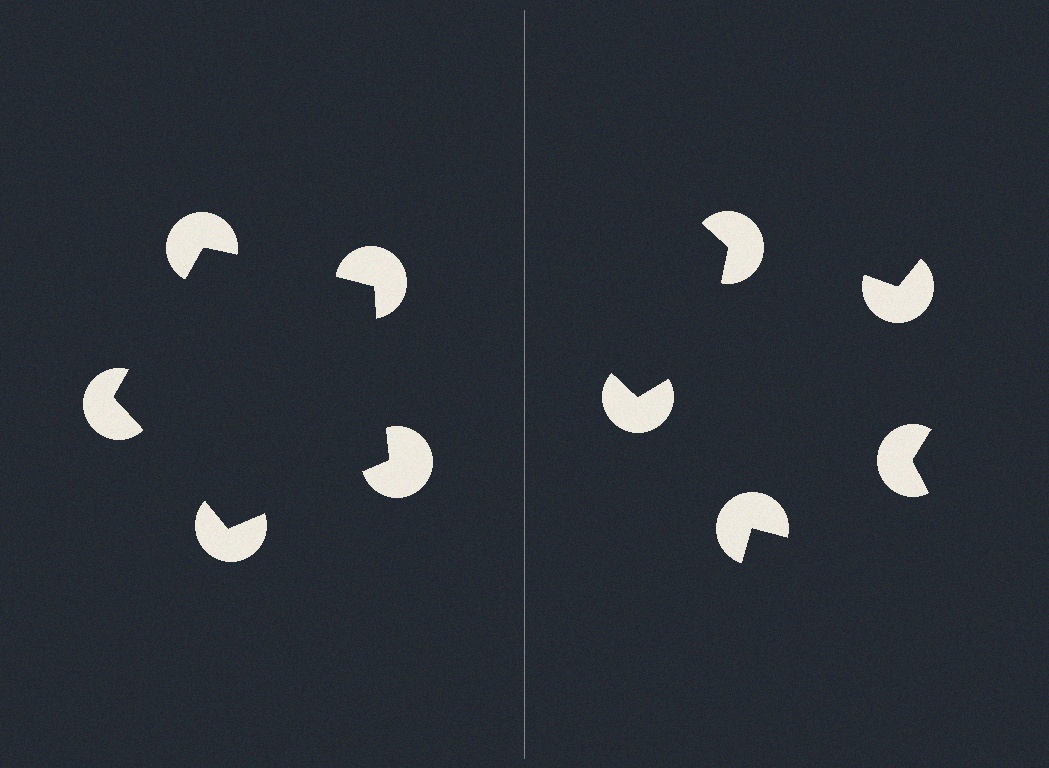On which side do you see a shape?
An illusory pentagon appears on the left side. On the right side the wedge cuts are rotated, so no coherent shape forms.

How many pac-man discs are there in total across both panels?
10 — 5 on each side.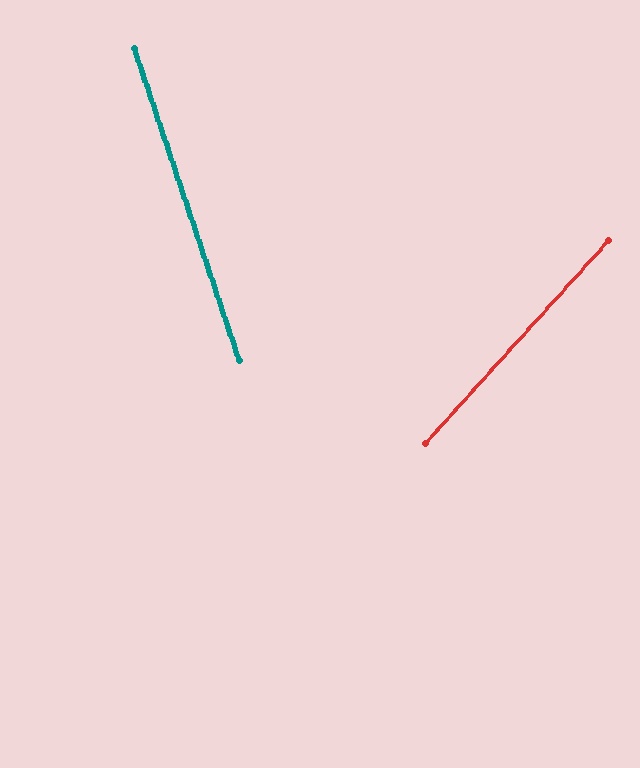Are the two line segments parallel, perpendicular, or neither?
Neither parallel nor perpendicular — they differ by about 61°.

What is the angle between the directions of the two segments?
Approximately 61 degrees.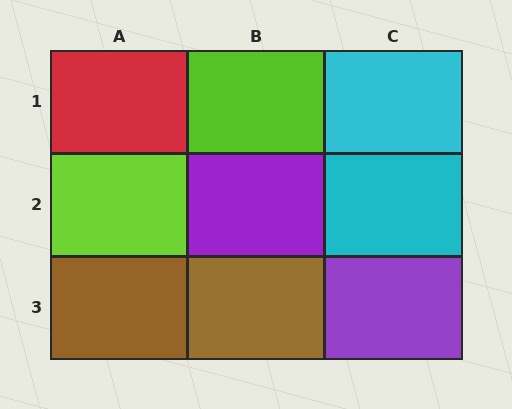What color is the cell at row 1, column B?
Lime.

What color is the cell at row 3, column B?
Brown.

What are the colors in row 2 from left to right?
Lime, purple, cyan.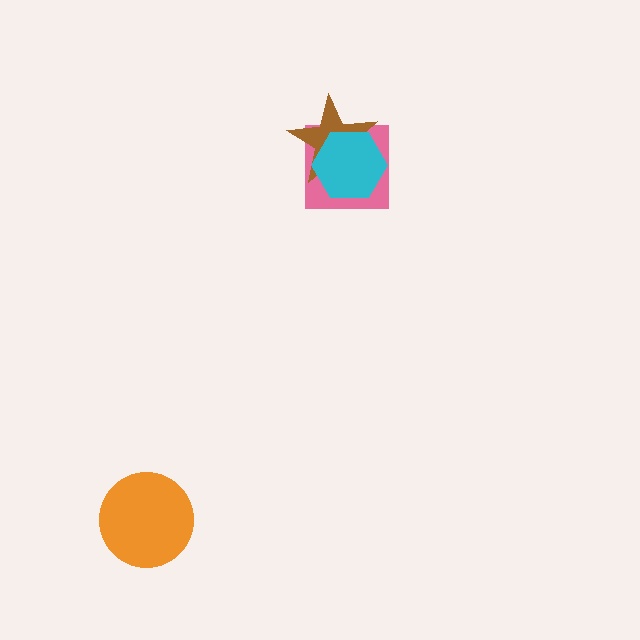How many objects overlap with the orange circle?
0 objects overlap with the orange circle.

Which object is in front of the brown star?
The cyan hexagon is in front of the brown star.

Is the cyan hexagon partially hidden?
No, no other shape covers it.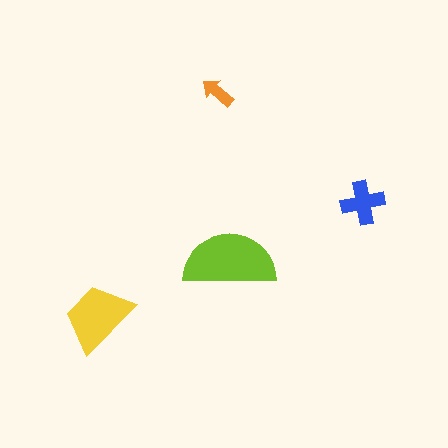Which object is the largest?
The lime semicircle.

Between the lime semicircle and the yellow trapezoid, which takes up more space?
The lime semicircle.